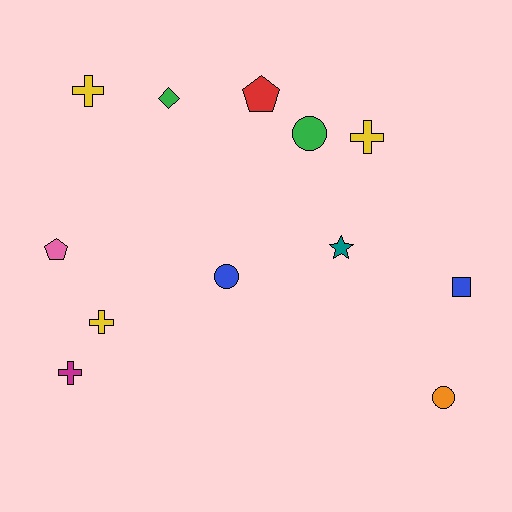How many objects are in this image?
There are 12 objects.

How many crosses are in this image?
There are 4 crosses.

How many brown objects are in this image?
There are no brown objects.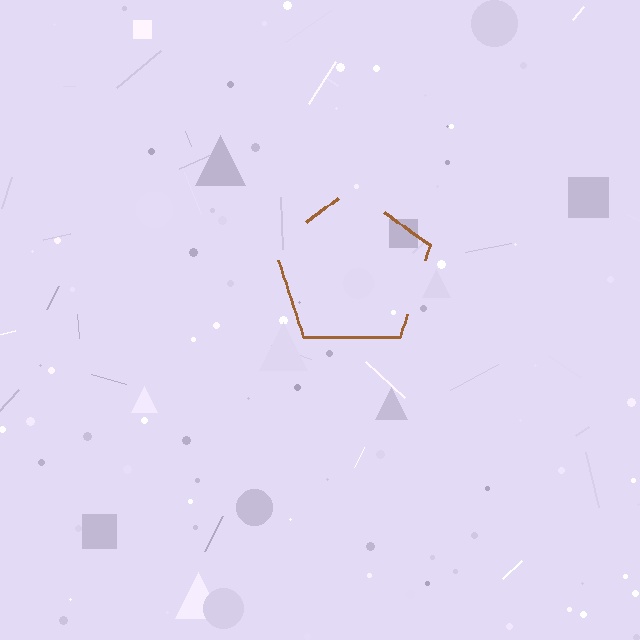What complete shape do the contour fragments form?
The contour fragments form a pentagon.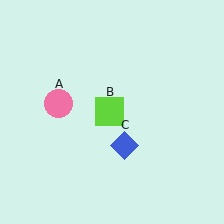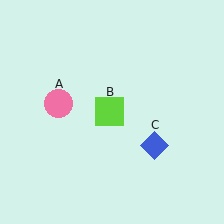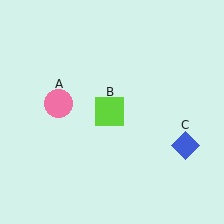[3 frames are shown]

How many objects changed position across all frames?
1 object changed position: blue diamond (object C).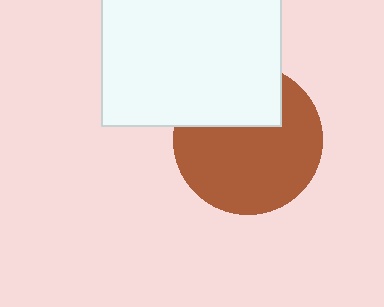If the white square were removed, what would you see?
You would see the complete brown circle.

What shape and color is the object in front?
The object in front is a white square.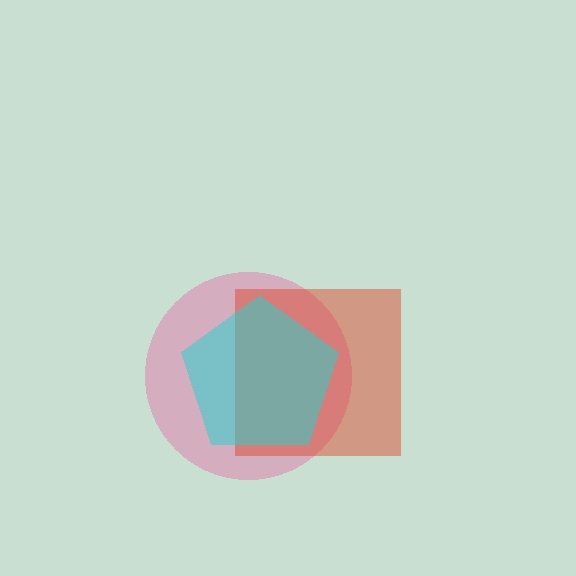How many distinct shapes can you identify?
There are 3 distinct shapes: a pink circle, a red square, a cyan pentagon.